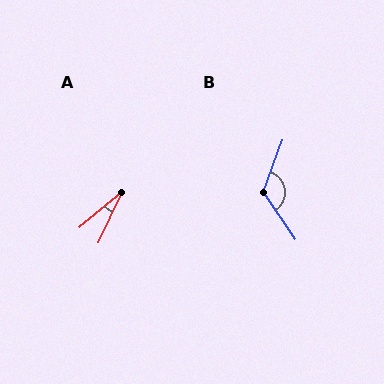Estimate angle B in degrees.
Approximately 125 degrees.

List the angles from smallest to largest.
A (25°), B (125°).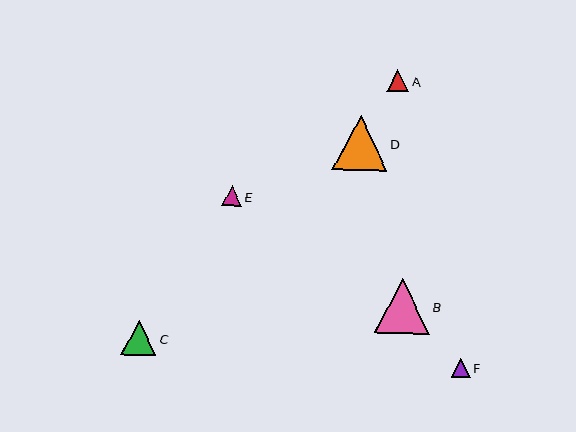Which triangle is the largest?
Triangle B is the largest with a size of approximately 55 pixels.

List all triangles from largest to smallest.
From largest to smallest: B, D, C, A, E, F.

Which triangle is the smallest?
Triangle F is the smallest with a size of approximately 19 pixels.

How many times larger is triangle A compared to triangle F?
Triangle A is approximately 1.2 times the size of triangle F.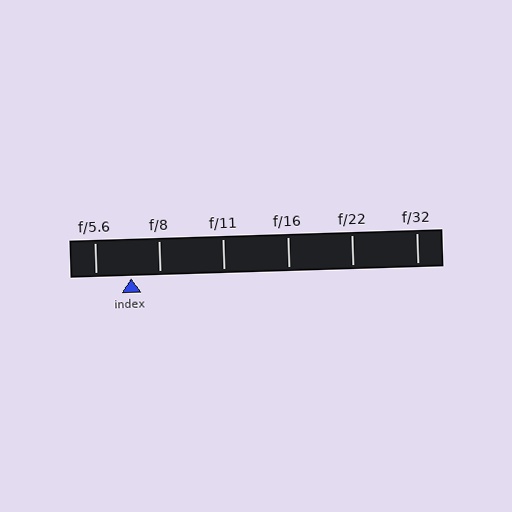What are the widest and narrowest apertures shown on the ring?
The widest aperture shown is f/5.6 and the narrowest is f/32.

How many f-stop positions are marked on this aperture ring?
There are 6 f-stop positions marked.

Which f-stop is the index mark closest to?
The index mark is closest to f/8.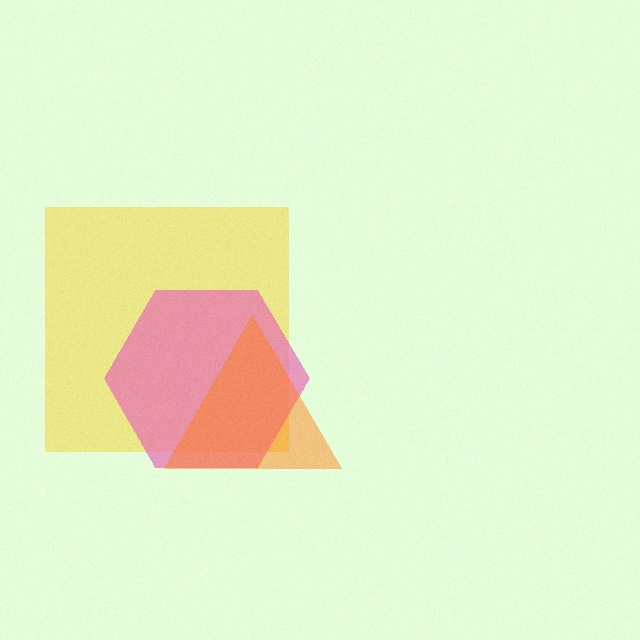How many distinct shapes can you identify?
There are 3 distinct shapes: a yellow square, a pink hexagon, an orange triangle.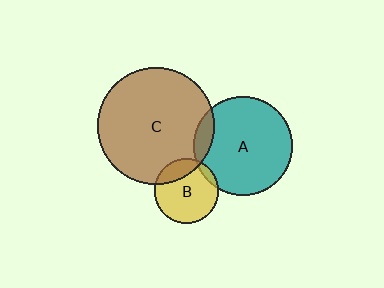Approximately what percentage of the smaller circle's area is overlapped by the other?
Approximately 10%.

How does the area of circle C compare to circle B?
Approximately 3.3 times.